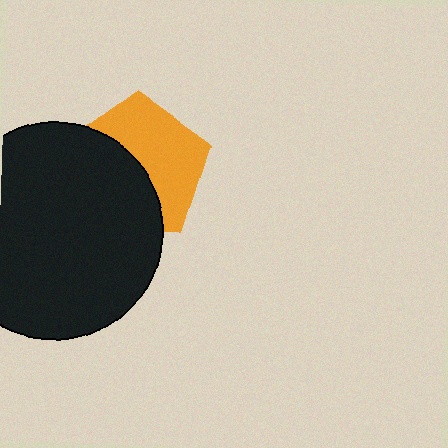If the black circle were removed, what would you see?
You would see the complete orange pentagon.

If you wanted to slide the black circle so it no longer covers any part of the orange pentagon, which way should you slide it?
Slide it toward the lower-left — that is the most direct way to separate the two shapes.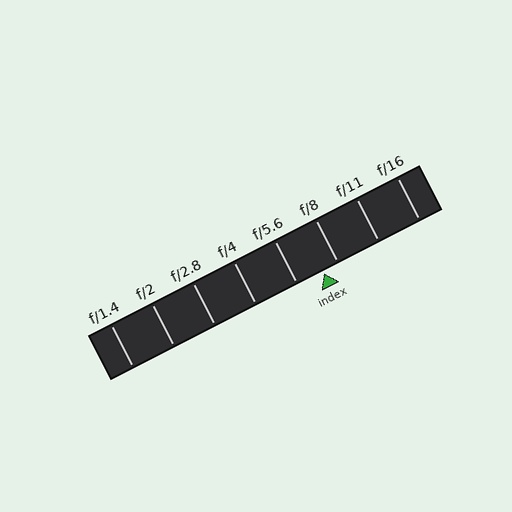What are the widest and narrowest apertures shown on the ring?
The widest aperture shown is f/1.4 and the narrowest is f/16.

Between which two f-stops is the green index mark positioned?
The index mark is between f/5.6 and f/8.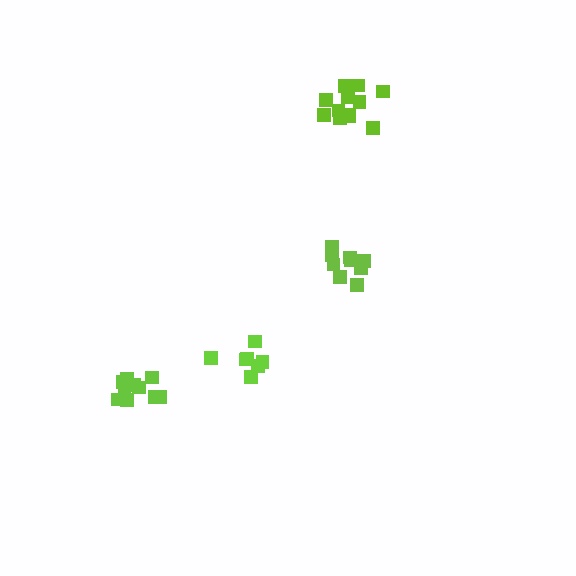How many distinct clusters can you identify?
There are 4 distinct clusters.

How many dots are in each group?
Group 1: 7 dots, Group 2: 11 dots, Group 3: 12 dots, Group 4: 9 dots (39 total).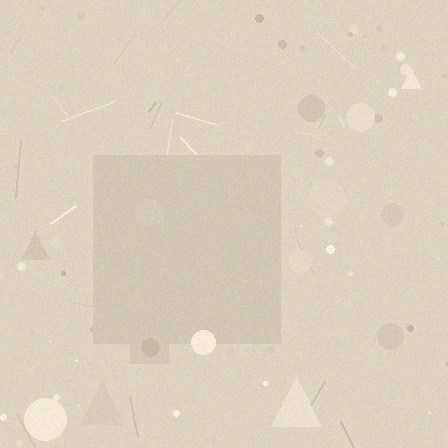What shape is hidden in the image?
A square is hidden in the image.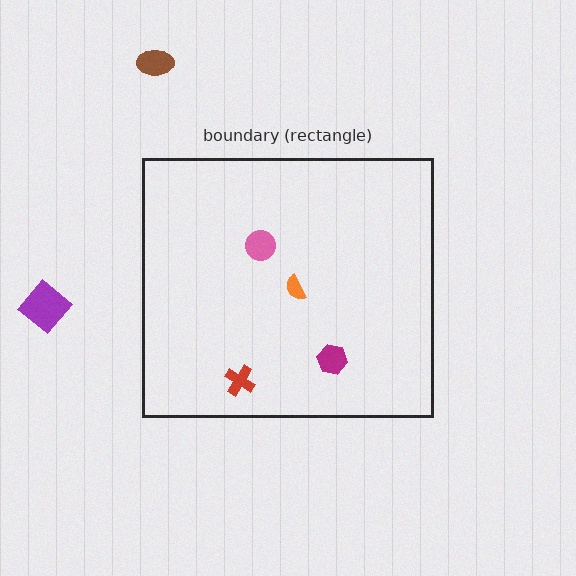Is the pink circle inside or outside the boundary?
Inside.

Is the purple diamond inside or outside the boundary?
Outside.